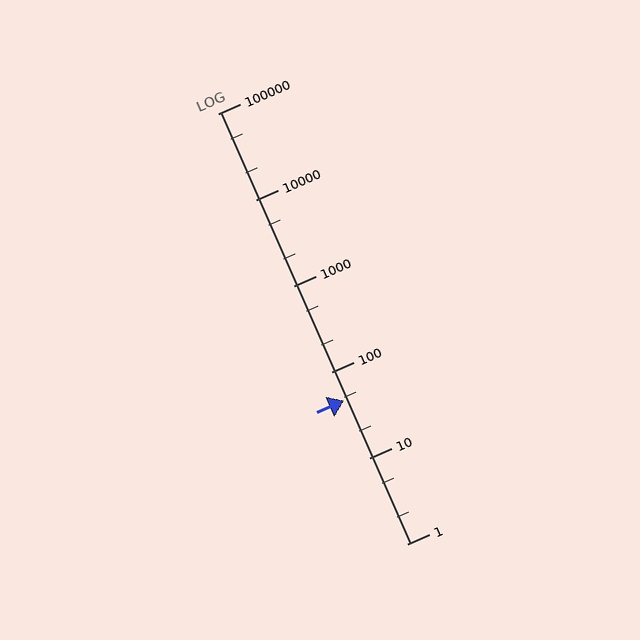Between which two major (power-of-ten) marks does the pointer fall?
The pointer is between 10 and 100.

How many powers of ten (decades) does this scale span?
The scale spans 5 decades, from 1 to 100000.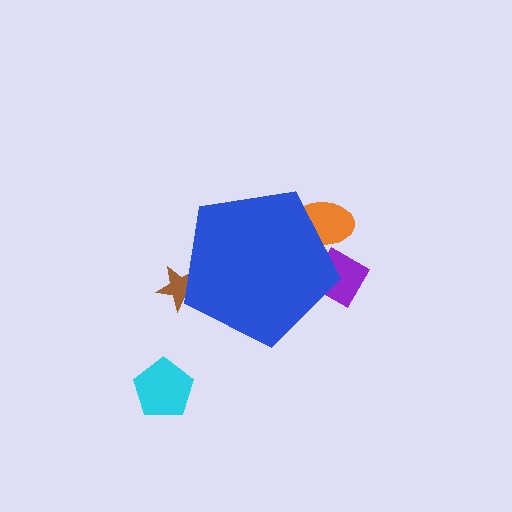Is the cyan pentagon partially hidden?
No, the cyan pentagon is fully visible.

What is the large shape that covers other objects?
A blue pentagon.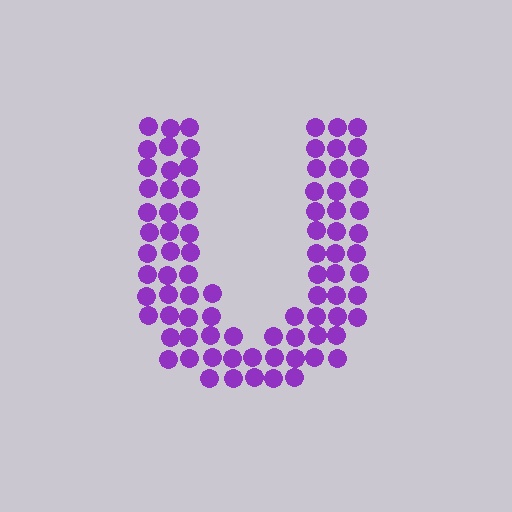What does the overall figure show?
The overall figure shows the letter U.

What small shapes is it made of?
It is made of small circles.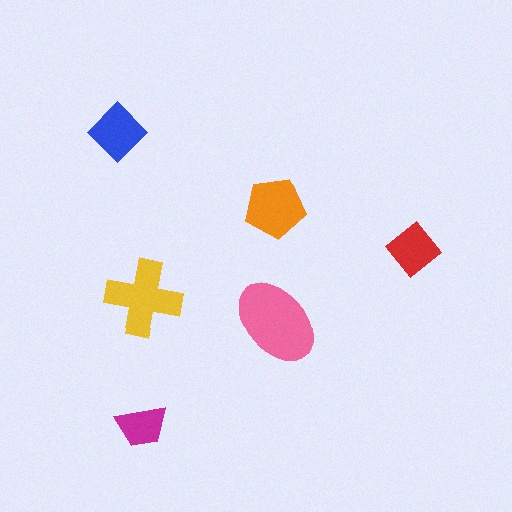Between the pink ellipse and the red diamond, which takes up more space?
The pink ellipse.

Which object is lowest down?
The magenta trapezoid is bottommost.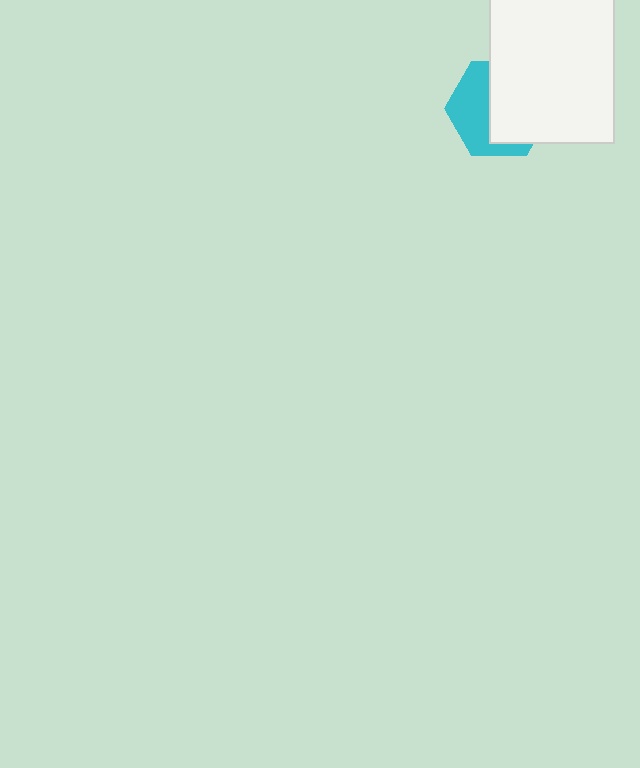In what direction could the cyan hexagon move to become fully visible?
The cyan hexagon could move left. That would shift it out from behind the white rectangle entirely.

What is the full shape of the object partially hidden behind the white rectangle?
The partially hidden object is a cyan hexagon.